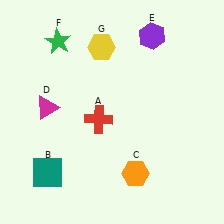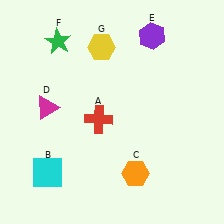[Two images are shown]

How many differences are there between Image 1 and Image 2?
There is 1 difference between the two images.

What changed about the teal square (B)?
In Image 1, B is teal. In Image 2, it changed to cyan.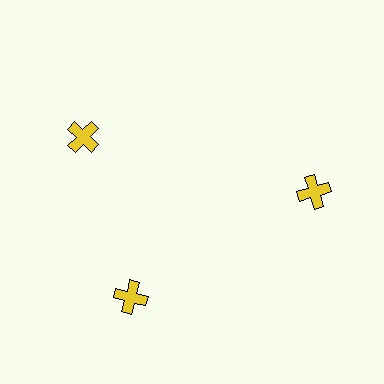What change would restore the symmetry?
The symmetry would be restored by rotating it back into even spacing with its neighbors so that all 3 crosses sit at equal angles and equal distance from the center.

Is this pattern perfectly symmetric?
No. The 3 yellow crosses are arranged in a ring, but one element near the 11 o'clock position is rotated out of alignment along the ring, breaking the 3-fold rotational symmetry.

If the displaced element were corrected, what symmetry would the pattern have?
It would have 3-fold rotational symmetry — the pattern would map onto itself every 120 degrees.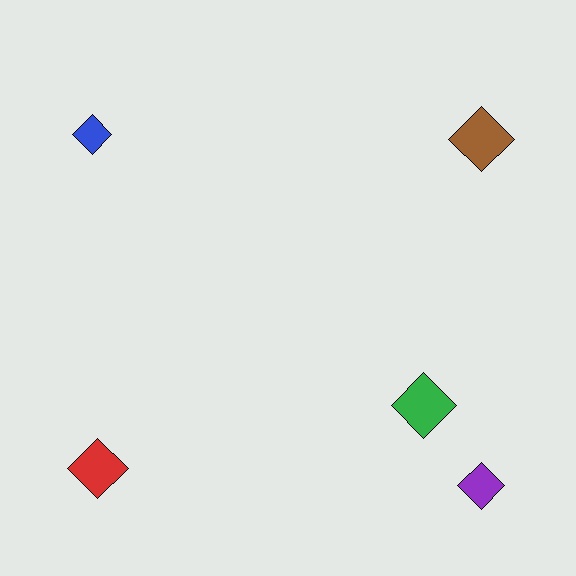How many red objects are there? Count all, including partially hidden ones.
There is 1 red object.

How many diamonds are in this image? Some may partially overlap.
There are 5 diamonds.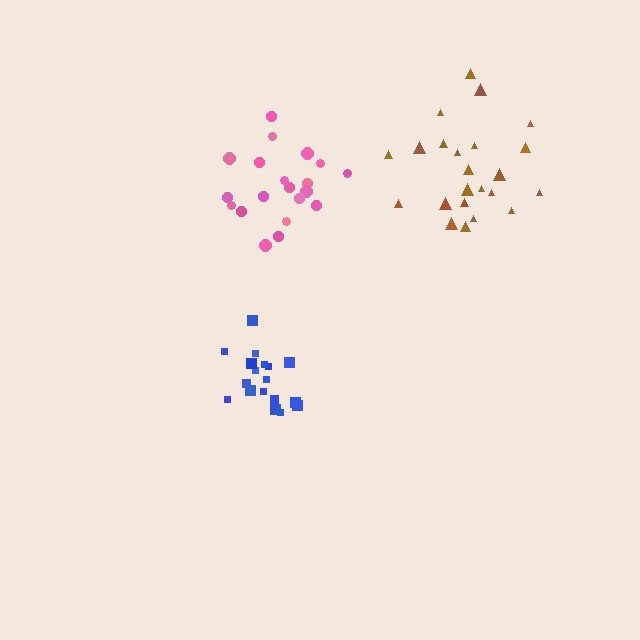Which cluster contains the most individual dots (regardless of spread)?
Brown (23).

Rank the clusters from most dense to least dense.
blue, brown, pink.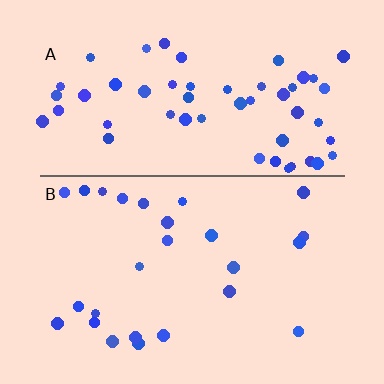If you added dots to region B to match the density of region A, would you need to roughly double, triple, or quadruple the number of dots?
Approximately double.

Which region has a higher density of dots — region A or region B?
A (the top).